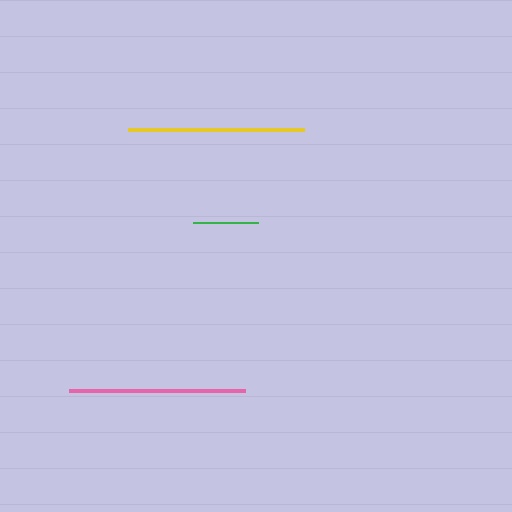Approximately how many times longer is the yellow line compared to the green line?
The yellow line is approximately 2.7 times the length of the green line.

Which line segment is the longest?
The yellow line is the longest at approximately 177 pixels.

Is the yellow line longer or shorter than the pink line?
The yellow line is longer than the pink line.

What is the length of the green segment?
The green segment is approximately 66 pixels long.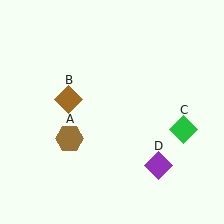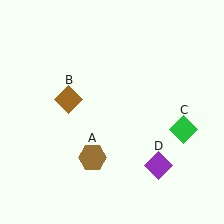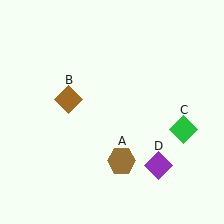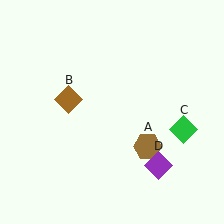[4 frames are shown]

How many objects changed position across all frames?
1 object changed position: brown hexagon (object A).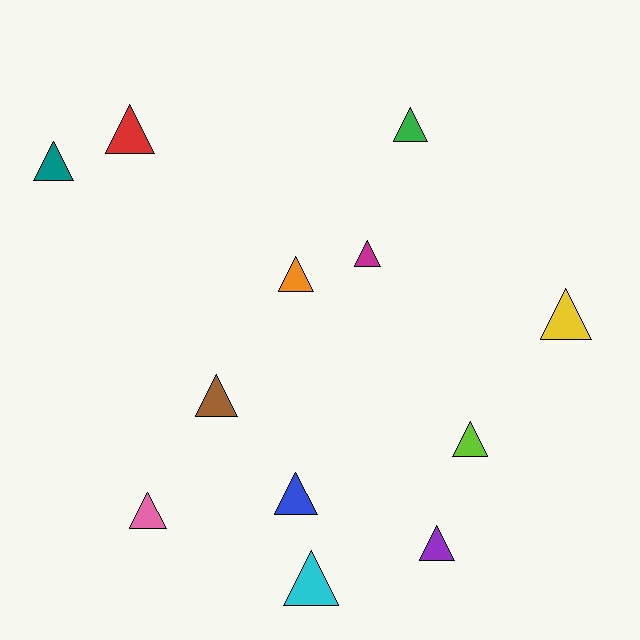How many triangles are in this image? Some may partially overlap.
There are 12 triangles.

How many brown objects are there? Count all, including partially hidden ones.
There is 1 brown object.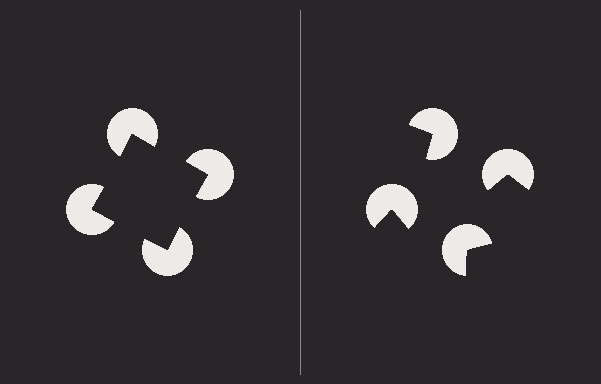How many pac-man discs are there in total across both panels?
8 — 4 on each side.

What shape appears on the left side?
An illusory square.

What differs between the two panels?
The pac-man discs are positioned identically on both sides; only the wedge orientations differ. On the left they align to a square; on the right they are misaligned.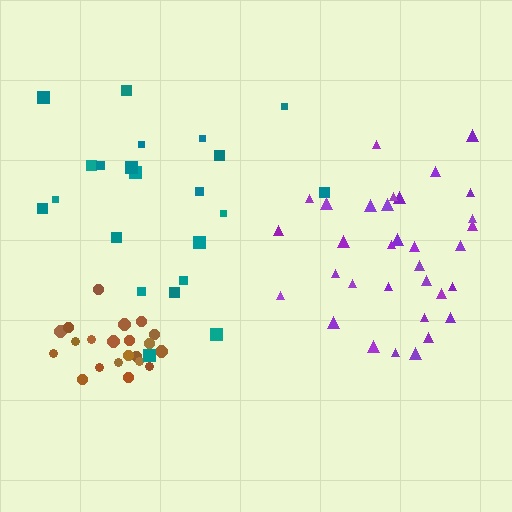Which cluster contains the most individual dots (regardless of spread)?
Purple (33).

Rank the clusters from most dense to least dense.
brown, purple, teal.